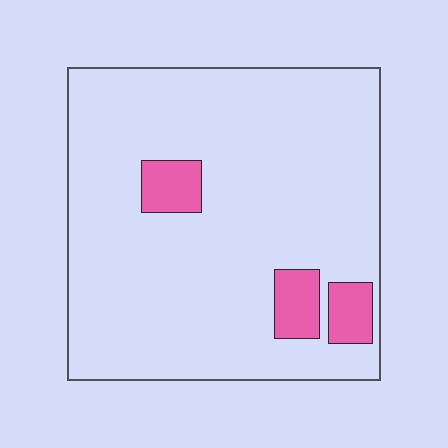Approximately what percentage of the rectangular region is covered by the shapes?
Approximately 10%.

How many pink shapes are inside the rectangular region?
3.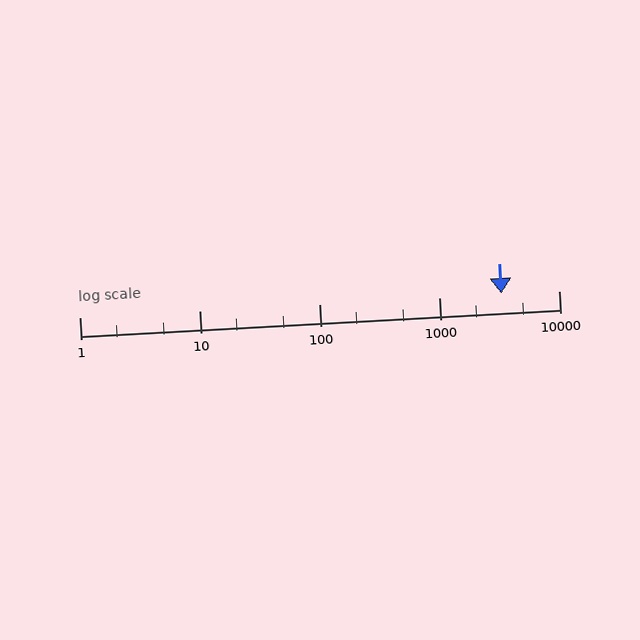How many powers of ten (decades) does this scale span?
The scale spans 4 decades, from 1 to 10000.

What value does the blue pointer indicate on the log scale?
The pointer indicates approximately 3300.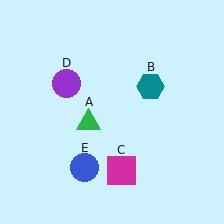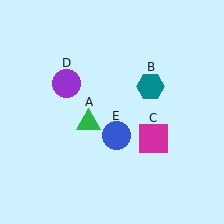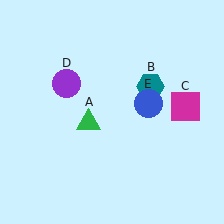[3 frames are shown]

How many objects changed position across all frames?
2 objects changed position: magenta square (object C), blue circle (object E).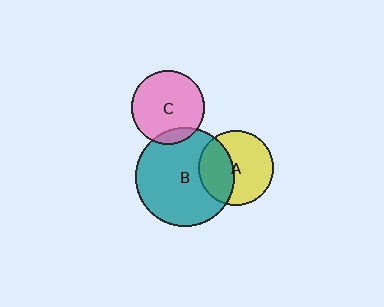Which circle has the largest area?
Circle B (teal).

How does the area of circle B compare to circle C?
Approximately 1.8 times.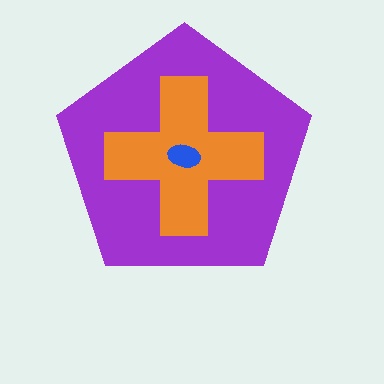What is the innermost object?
The blue ellipse.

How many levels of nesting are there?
3.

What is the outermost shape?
The purple pentagon.